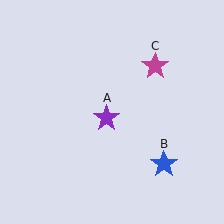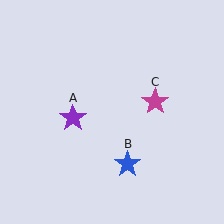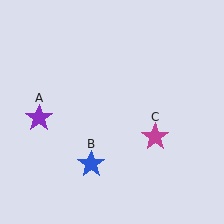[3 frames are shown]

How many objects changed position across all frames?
3 objects changed position: purple star (object A), blue star (object B), magenta star (object C).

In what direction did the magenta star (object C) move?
The magenta star (object C) moved down.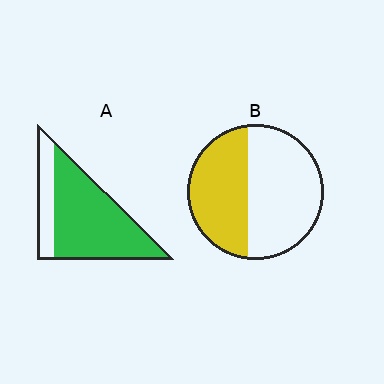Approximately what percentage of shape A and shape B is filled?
A is approximately 75% and B is approximately 45%.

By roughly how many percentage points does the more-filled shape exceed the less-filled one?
By roughly 35 percentage points (A over B).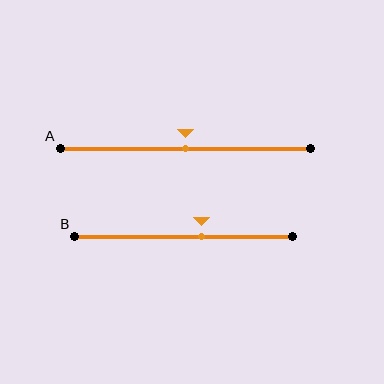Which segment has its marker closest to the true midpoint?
Segment A has its marker closest to the true midpoint.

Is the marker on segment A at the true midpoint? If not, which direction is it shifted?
Yes, the marker on segment A is at the true midpoint.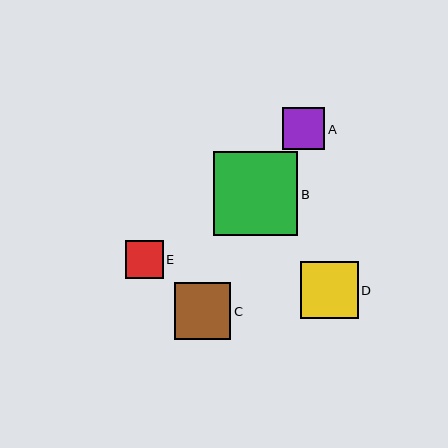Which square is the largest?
Square B is the largest with a size of approximately 84 pixels.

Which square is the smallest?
Square E is the smallest with a size of approximately 38 pixels.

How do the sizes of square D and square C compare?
Square D and square C are approximately the same size.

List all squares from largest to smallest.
From largest to smallest: B, D, C, A, E.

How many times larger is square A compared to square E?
Square A is approximately 1.1 times the size of square E.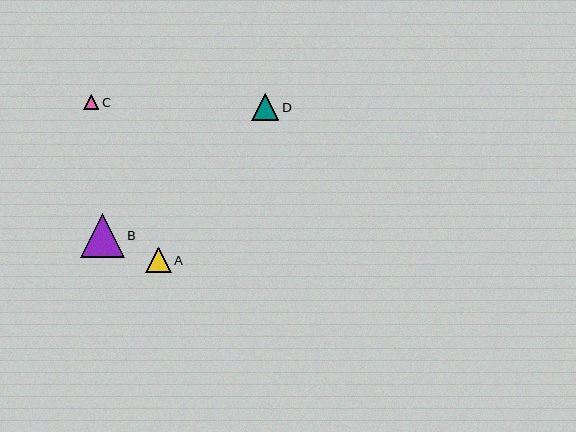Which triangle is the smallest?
Triangle C is the smallest with a size of approximately 15 pixels.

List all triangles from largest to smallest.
From largest to smallest: B, D, A, C.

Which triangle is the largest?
Triangle B is the largest with a size of approximately 44 pixels.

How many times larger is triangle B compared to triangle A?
Triangle B is approximately 1.7 times the size of triangle A.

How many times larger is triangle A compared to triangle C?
Triangle A is approximately 1.7 times the size of triangle C.